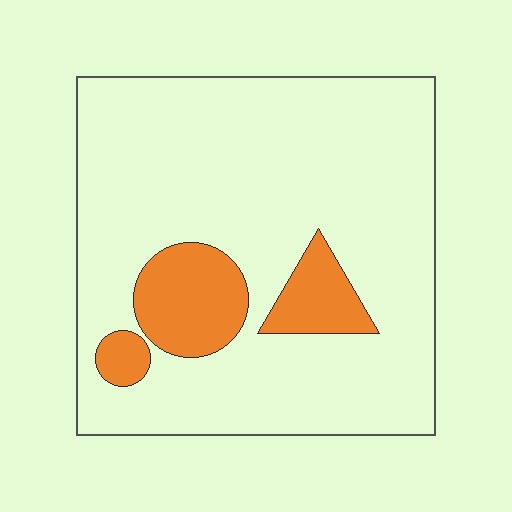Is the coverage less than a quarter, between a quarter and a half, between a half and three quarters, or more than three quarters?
Less than a quarter.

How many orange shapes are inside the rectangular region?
3.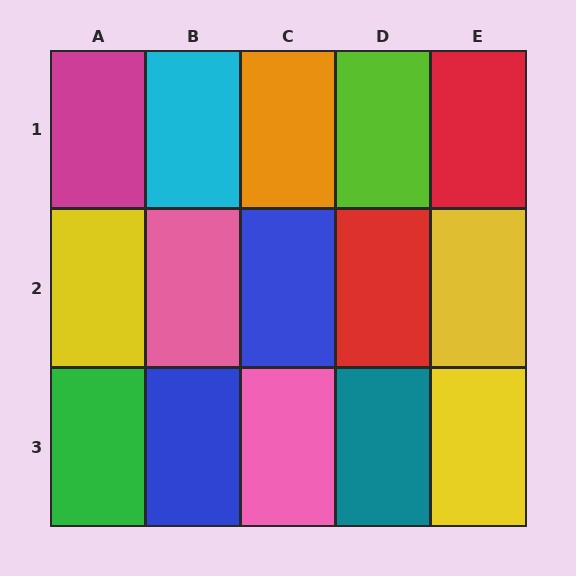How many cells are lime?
1 cell is lime.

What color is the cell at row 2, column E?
Yellow.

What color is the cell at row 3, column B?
Blue.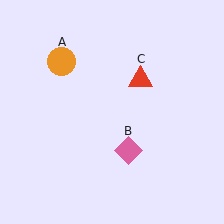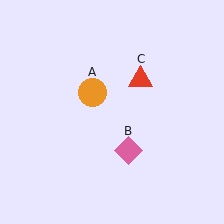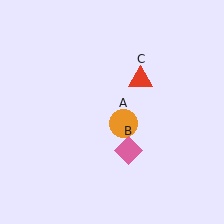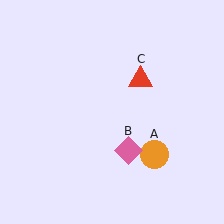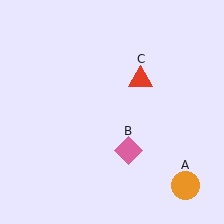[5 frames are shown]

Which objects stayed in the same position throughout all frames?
Pink diamond (object B) and red triangle (object C) remained stationary.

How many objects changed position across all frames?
1 object changed position: orange circle (object A).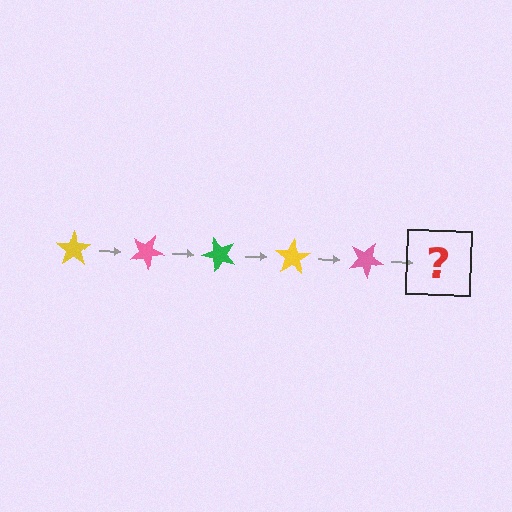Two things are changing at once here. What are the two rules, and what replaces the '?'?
The two rules are that it rotates 25 degrees each step and the color cycles through yellow, pink, and green. The '?' should be a green star, rotated 125 degrees from the start.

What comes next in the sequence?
The next element should be a green star, rotated 125 degrees from the start.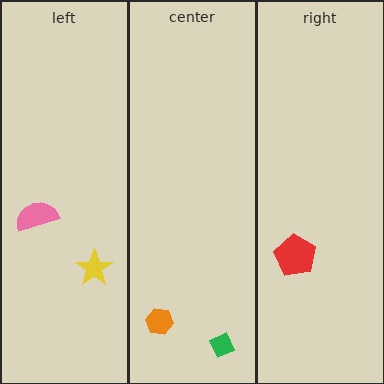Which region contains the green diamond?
The center region.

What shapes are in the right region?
The red pentagon.